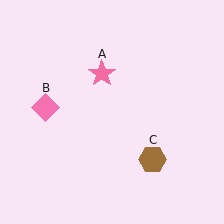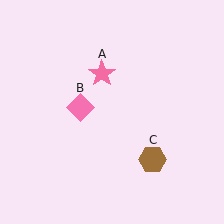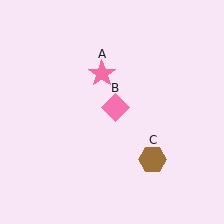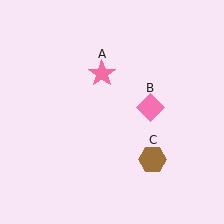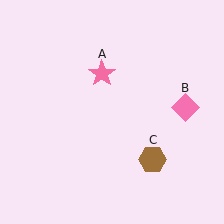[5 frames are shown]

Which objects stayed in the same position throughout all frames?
Pink star (object A) and brown hexagon (object C) remained stationary.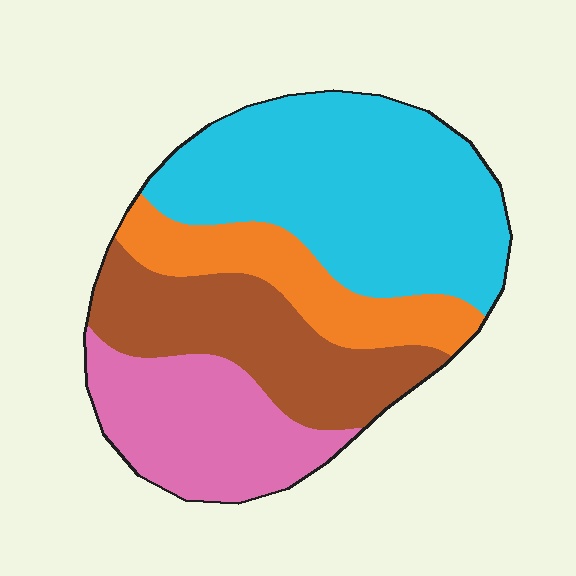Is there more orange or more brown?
Brown.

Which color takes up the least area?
Orange, at roughly 15%.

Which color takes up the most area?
Cyan, at roughly 40%.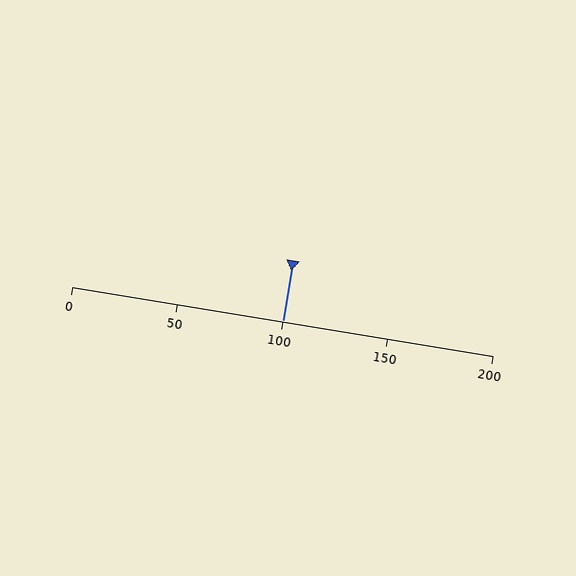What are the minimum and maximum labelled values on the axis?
The axis runs from 0 to 200.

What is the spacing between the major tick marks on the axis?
The major ticks are spaced 50 apart.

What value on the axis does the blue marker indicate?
The marker indicates approximately 100.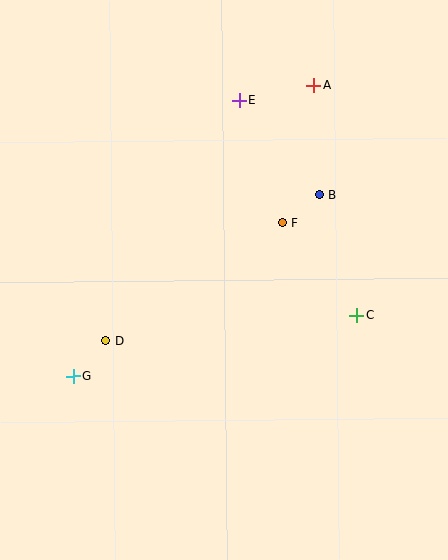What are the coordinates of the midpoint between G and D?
The midpoint between G and D is at (89, 359).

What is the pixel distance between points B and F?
The distance between B and F is 46 pixels.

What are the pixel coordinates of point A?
Point A is at (314, 85).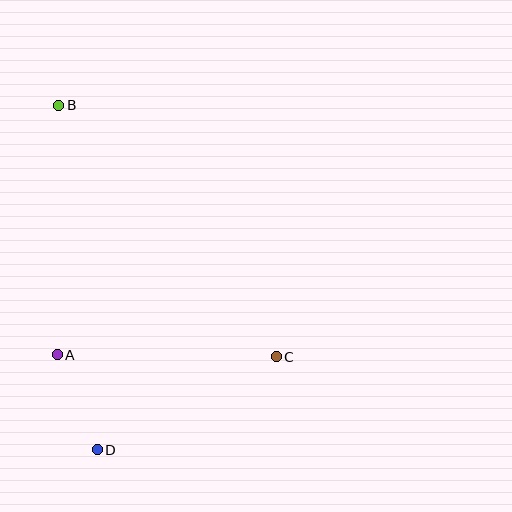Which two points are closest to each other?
Points A and D are closest to each other.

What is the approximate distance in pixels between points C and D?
The distance between C and D is approximately 202 pixels.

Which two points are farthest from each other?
Points B and D are farthest from each other.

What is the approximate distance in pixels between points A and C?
The distance between A and C is approximately 219 pixels.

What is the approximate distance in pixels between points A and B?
The distance between A and B is approximately 249 pixels.